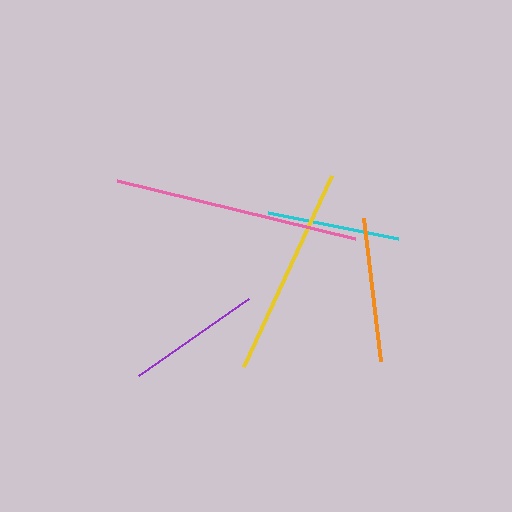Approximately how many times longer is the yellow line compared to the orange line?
The yellow line is approximately 1.5 times the length of the orange line.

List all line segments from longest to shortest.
From longest to shortest: pink, yellow, orange, purple, cyan.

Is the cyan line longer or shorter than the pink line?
The pink line is longer than the cyan line.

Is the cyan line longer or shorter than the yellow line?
The yellow line is longer than the cyan line.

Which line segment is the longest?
The pink line is the longest at approximately 244 pixels.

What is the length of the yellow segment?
The yellow segment is approximately 210 pixels long.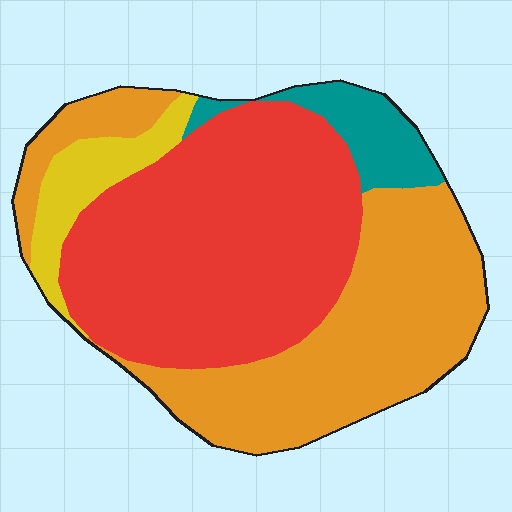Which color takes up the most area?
Red, at roughly 45%.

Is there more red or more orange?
Red.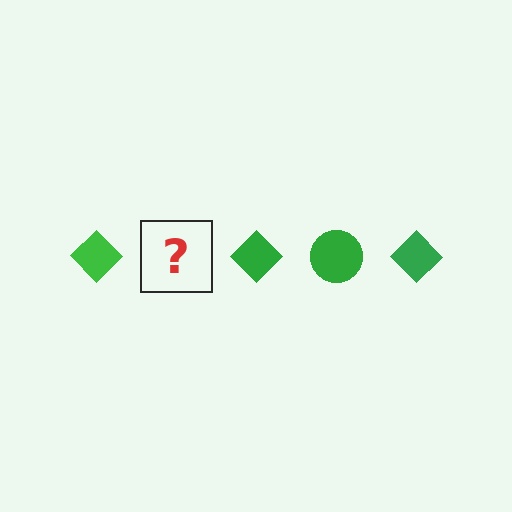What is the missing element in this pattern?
The missing element is a green circle.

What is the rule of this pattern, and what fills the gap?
The rule is that the pattern cycles through diamond, circle shapes in green. The gap should be filled with a green circle.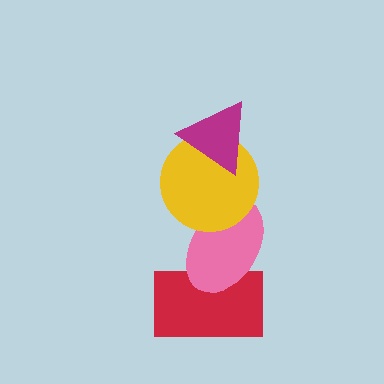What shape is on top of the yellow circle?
The magenta triangle is on top of the yellow circle.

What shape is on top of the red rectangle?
The pink ellipse is on top of the red rectangle.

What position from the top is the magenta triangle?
The magenta triangle is 1st from the top.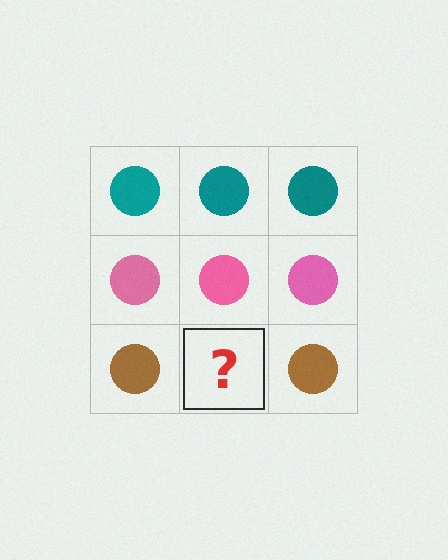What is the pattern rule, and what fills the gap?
The rule is that each row has a consistent color. The gap should be filled with a brown circle.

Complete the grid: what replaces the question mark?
The question mark should be replaced with a brown circle.